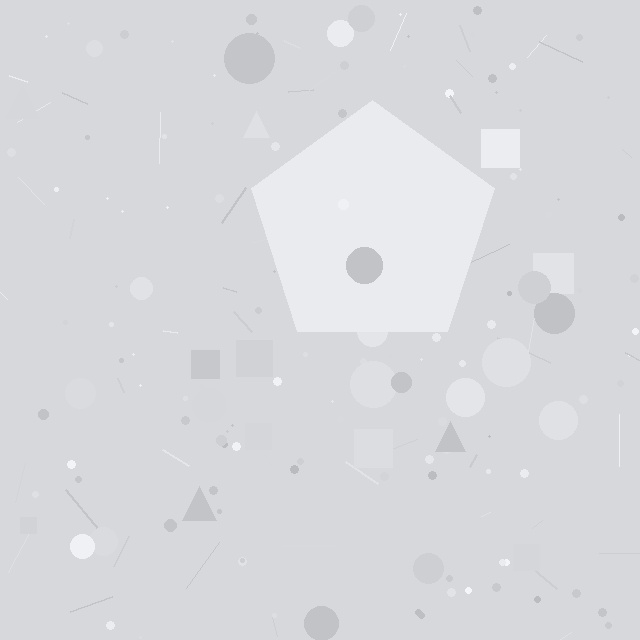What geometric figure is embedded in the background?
A pentagon is embedded in the background.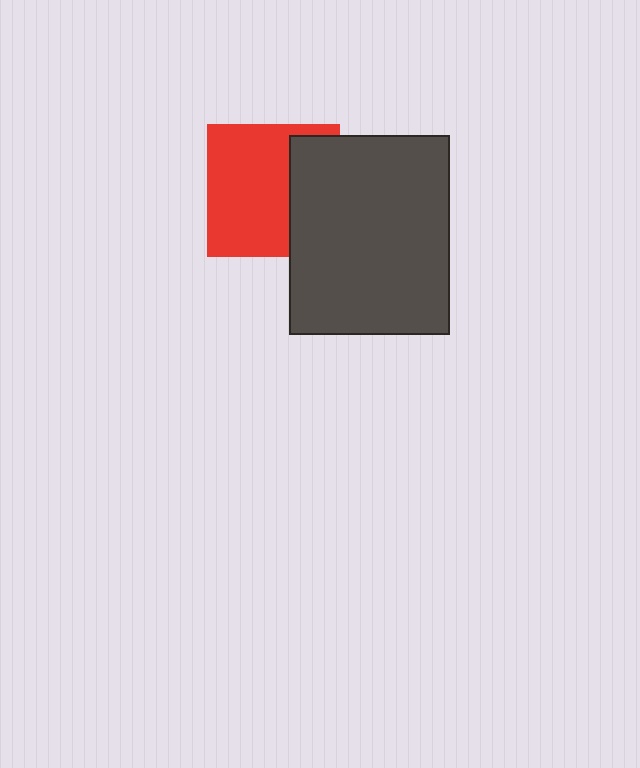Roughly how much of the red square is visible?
Most of it is visible (roughly 66%).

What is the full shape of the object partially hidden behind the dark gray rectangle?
The partially hidden object is a red square.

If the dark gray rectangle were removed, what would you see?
You would see the complete red square.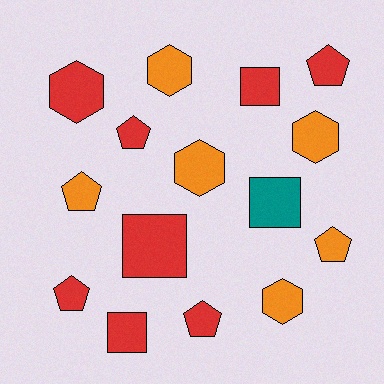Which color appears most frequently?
Red, with 8 objects.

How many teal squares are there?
There is 1 teal square.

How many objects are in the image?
There are 15 objects.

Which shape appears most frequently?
Pentagon, with 6 objects.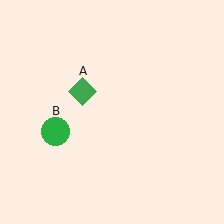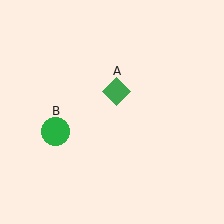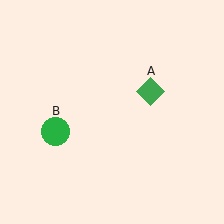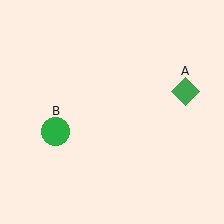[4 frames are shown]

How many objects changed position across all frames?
1 object changed position: green diamond (object A).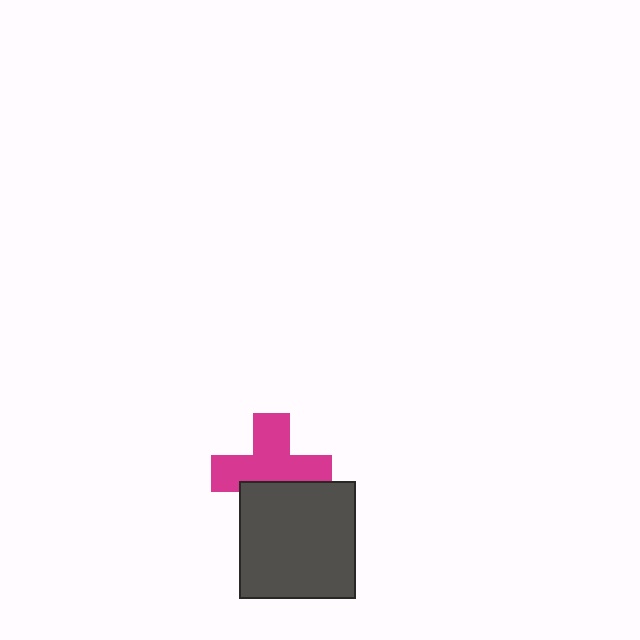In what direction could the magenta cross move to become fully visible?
The magenta cross could move up. That would shift it out from behind the dark gray square entirely.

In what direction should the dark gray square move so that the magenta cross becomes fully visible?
The dark gray square should move down. That is the shortest direction to clear the overlap and leave the magenta cross fully visible.